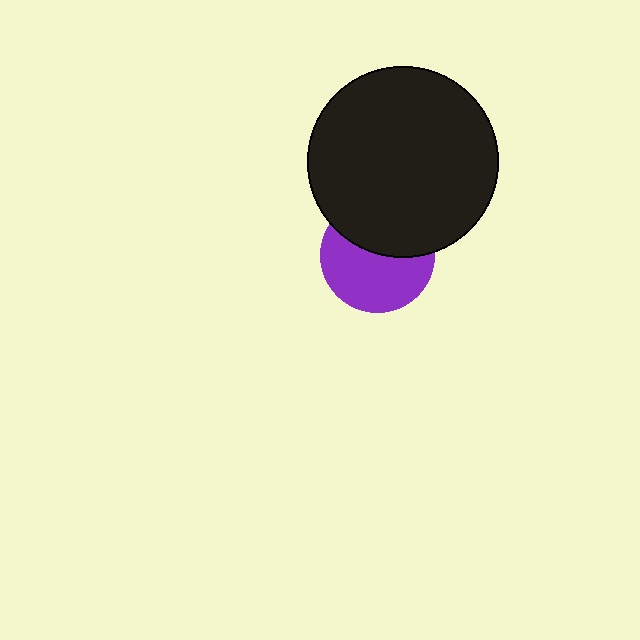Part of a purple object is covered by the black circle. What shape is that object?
It is a circle.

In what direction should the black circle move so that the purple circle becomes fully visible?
The black circle should move up. That is the shortest direction to clear the overlap and leave the purple circle fully visible.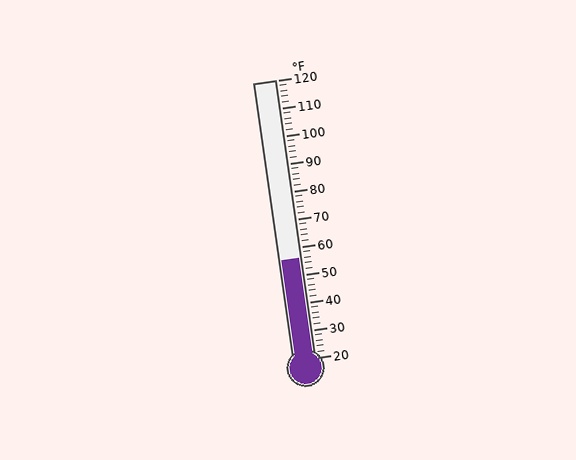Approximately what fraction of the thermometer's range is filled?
The thermometer is filled to approximately 35% of its range.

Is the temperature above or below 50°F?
The temperature is above 50°F.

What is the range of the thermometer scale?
The thermometer scale ranges from 20°F to 120°F.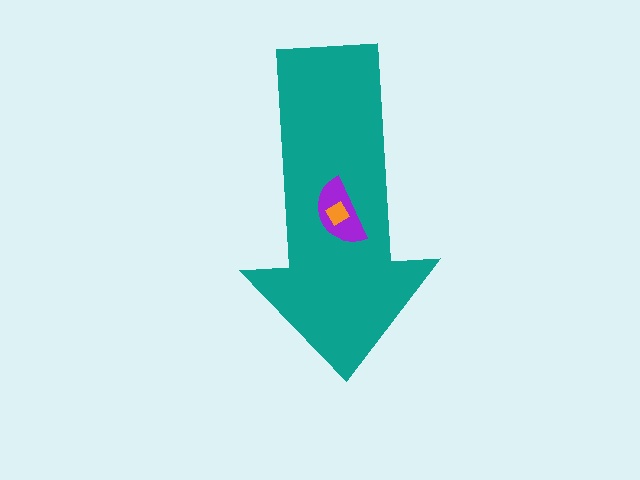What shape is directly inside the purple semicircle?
The orange diamond.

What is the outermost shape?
The teal arrow.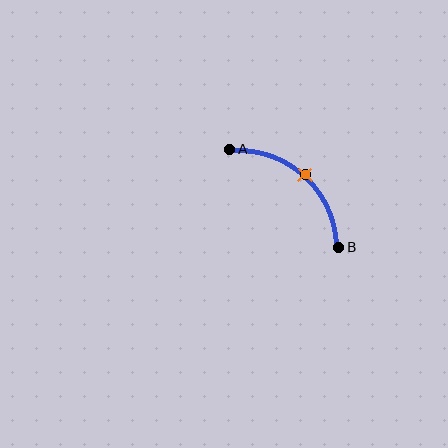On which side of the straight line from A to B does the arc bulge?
The arc bulges above and to the right of the straight line connecting A and B.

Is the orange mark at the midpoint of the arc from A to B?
Yes. The orange mark lies on the arc at equal arc-length from both A and B — it is the arc midpoint.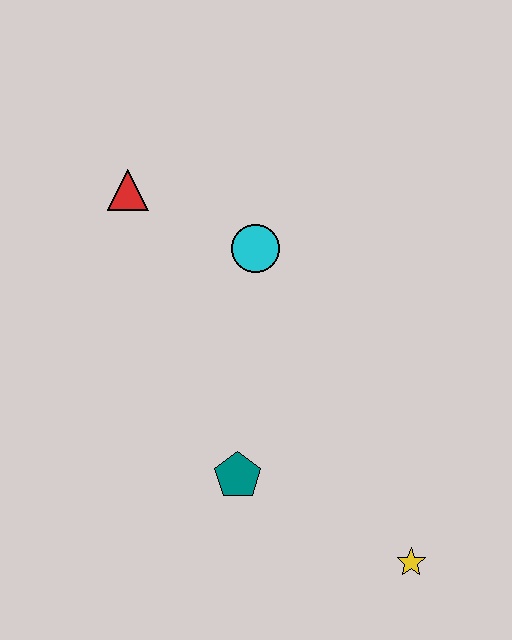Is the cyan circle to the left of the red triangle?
No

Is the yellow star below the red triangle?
Yes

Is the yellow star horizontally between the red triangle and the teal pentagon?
No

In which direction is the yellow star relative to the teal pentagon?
The yellow star is to the right of the teal pentagon.